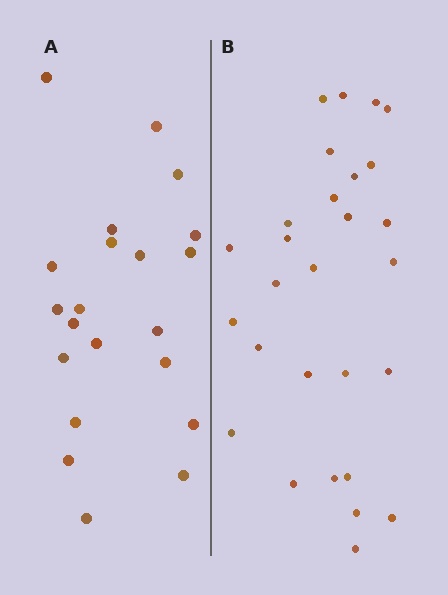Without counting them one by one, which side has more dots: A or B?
Region B (the right region) has more dots.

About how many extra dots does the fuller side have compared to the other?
Region B has roughly 8 or so more dots than region A.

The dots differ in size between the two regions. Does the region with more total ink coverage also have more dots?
No. Region A has more total ink coverage because its dots are larger, but region B actually contains more individual dots. Total area can be misleading — the number of items is what matters here.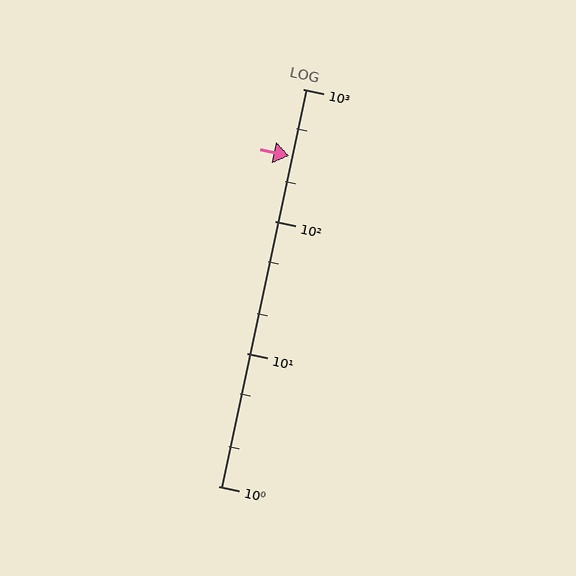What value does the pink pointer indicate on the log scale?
The pointer indicates approximately 310.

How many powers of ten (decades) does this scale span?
The scale spans 3 decades, from 1 to 1000.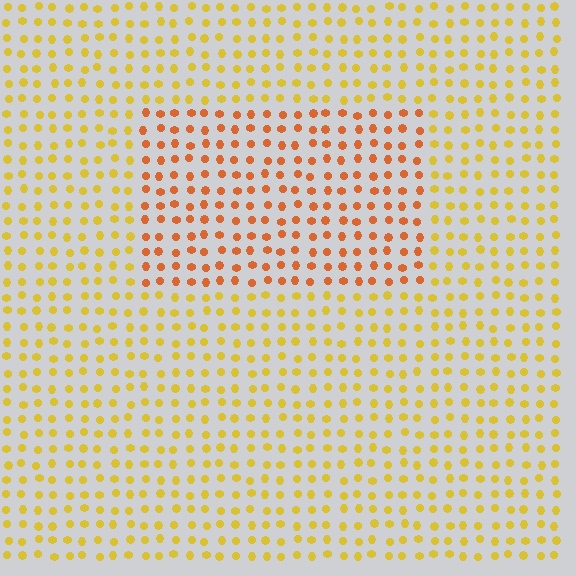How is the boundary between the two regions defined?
The boundary is defined purely by a slight shift in hue (about 33 degrees). Spacing, size, and orientation are identical on both sides.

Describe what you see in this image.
The image is filled with small yellow elements in a uniform arrangement. A rectangle-shaped region is visible where the elements are tinted to a slightly different hue, forming a subtle color boundary.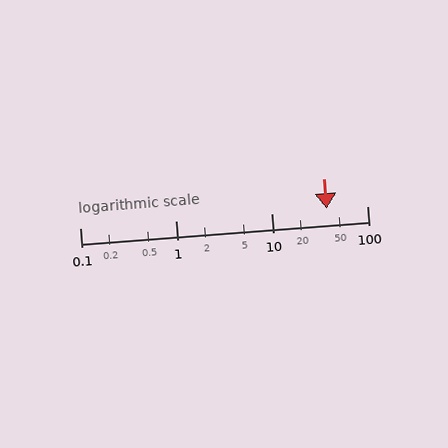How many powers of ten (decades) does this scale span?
The scale spans 3 decades, from 0.1 to 100.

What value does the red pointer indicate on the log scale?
The pointer indicates approximately 38.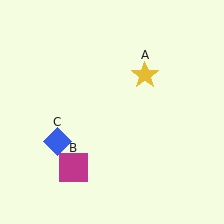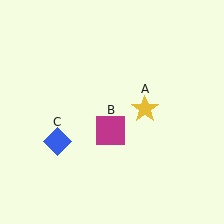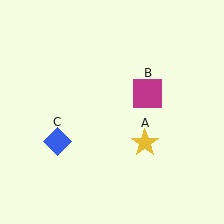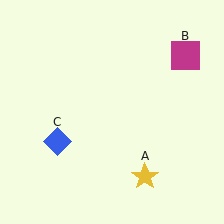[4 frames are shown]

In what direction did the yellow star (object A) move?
The yellow star (object A) moved down.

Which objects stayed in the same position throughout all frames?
Blue diamond (object C) remained stationary.